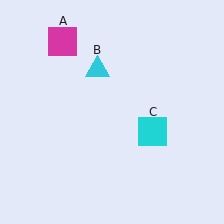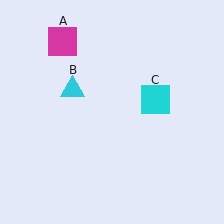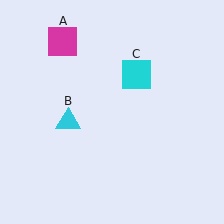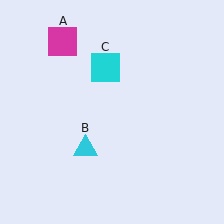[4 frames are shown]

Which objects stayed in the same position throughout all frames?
Magenta square (object A) remained stationary.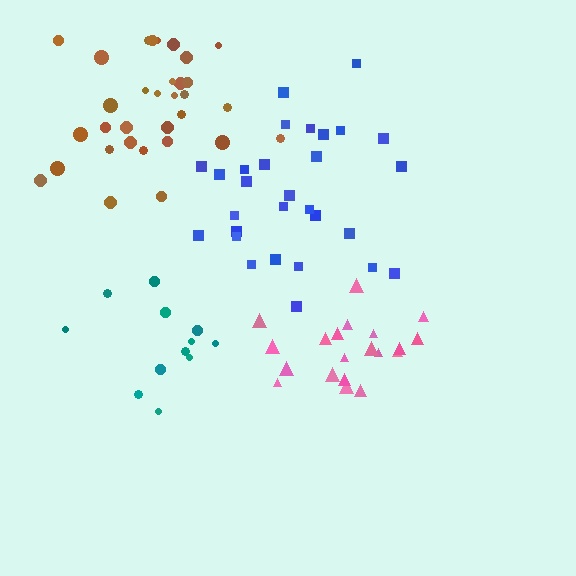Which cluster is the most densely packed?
Pink.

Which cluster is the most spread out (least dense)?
Blue.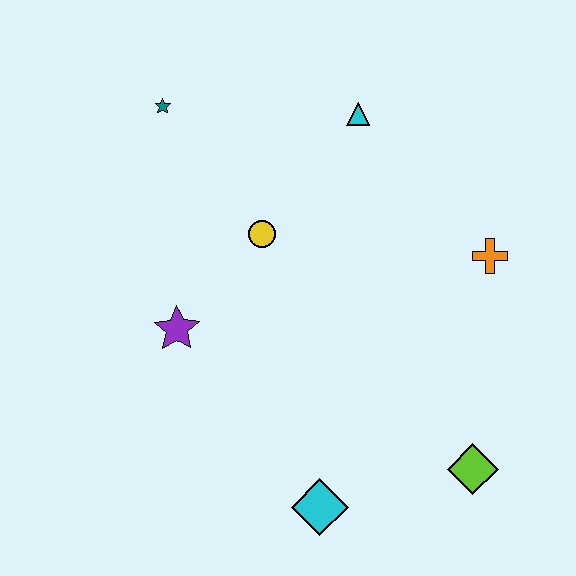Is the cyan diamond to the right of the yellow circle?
Yes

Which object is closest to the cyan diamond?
The lime diamond is closest to the cyan diamond.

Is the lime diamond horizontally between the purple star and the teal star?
No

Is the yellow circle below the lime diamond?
No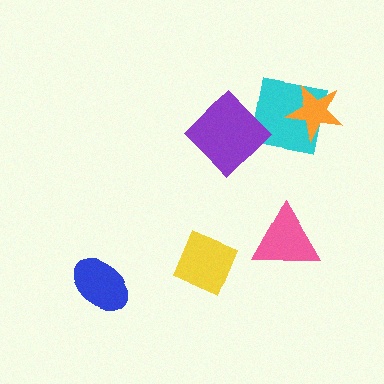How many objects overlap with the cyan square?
2 objects overlap with the cyan square.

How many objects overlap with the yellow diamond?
0 objects overlap with the yellow diamond.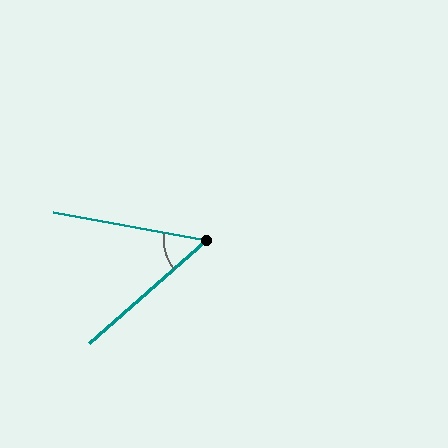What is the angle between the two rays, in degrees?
Approximately 52 degrees.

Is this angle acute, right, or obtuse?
It is acute.